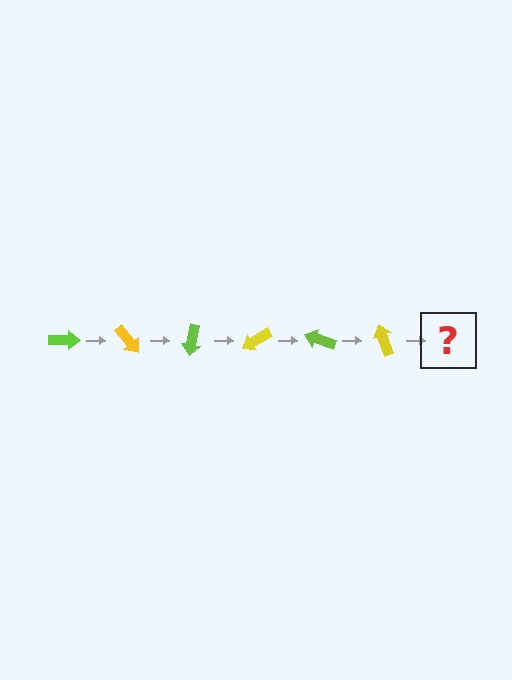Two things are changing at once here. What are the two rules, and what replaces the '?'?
The two rules are that it rotates 50 degrees each step and the color cycles through lime and yellow. The '?' should be a lime arrow, rotated 300 degrees from the start.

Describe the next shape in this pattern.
It should be a lime arrow, rotated 300 degrees from the start.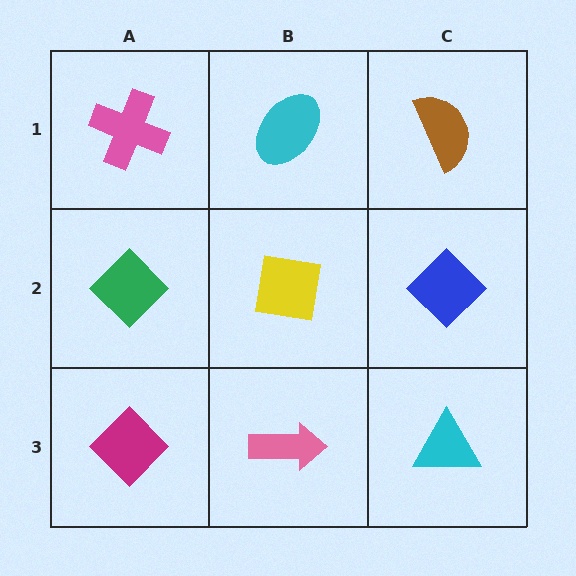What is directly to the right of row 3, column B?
A cyan triangle.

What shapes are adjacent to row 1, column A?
A green diamond (row 2, column A), a cyan ellipse (row 1, column B).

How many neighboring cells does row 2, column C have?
3.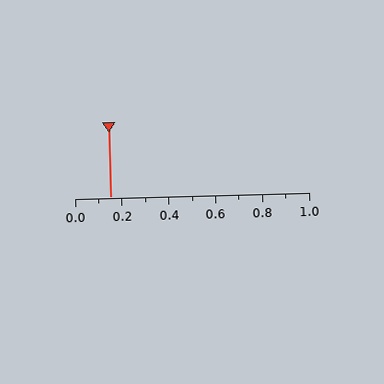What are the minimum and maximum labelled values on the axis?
The axis runs from 0.0 to 1.0.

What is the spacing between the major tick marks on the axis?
The major ticks are spaced 0.2 apart.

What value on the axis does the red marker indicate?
The marker indicates approximately 0.15.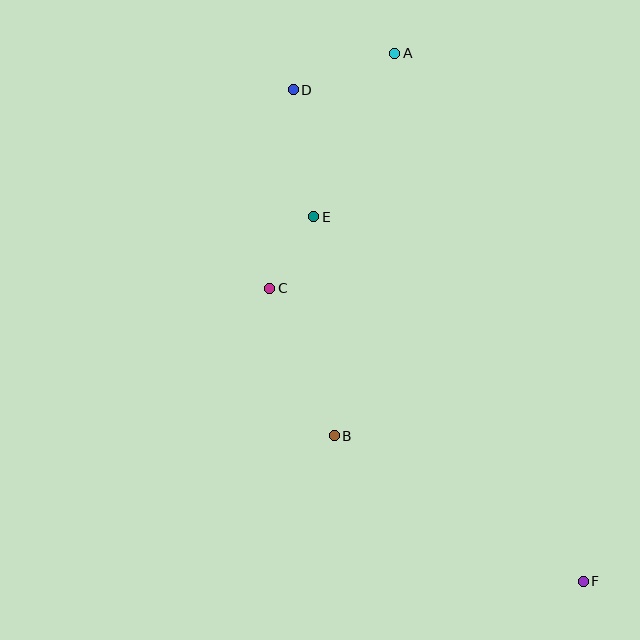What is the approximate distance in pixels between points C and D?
The distance between C and D is approximately 200 pixels.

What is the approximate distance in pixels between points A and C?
The distance between A and C is approximately 266 pixels.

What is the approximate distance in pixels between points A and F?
The distance between A and F is approximately 561 pixels.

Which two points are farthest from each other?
Points D and F are farthest from each other.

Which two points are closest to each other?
Points C and E are closest to each other.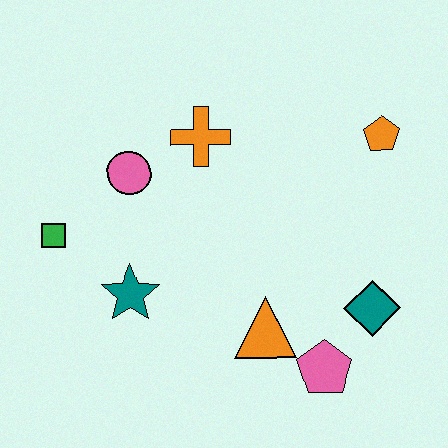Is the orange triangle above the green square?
No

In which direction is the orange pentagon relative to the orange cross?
The orange pentagon is to the right of the orange cross.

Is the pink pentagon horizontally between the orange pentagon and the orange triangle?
Yes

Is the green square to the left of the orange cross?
Yes